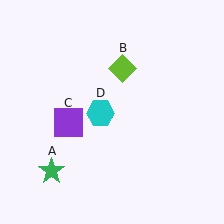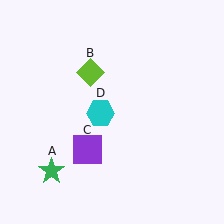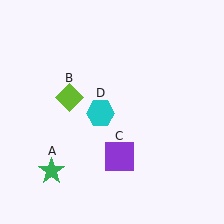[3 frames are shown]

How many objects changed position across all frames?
2 objects changed position: lime diamond (object B), purple square (object C).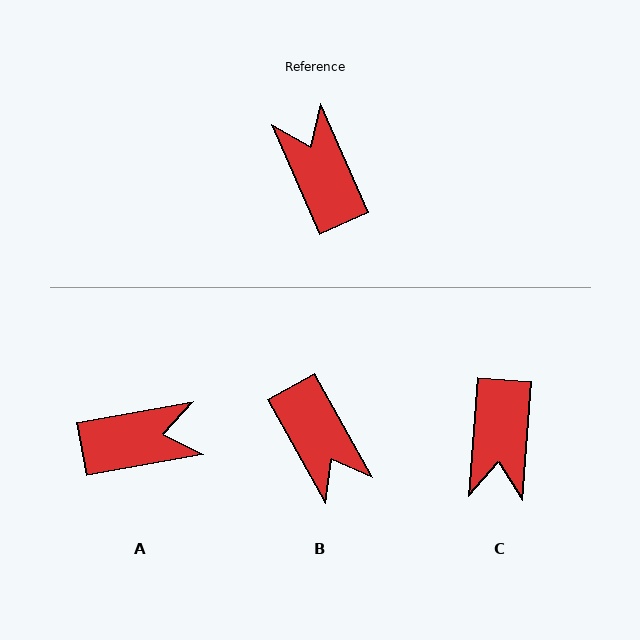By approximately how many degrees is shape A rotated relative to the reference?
Approximately 103 degrees clockwise.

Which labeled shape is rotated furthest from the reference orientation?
B, about 174 degrees away.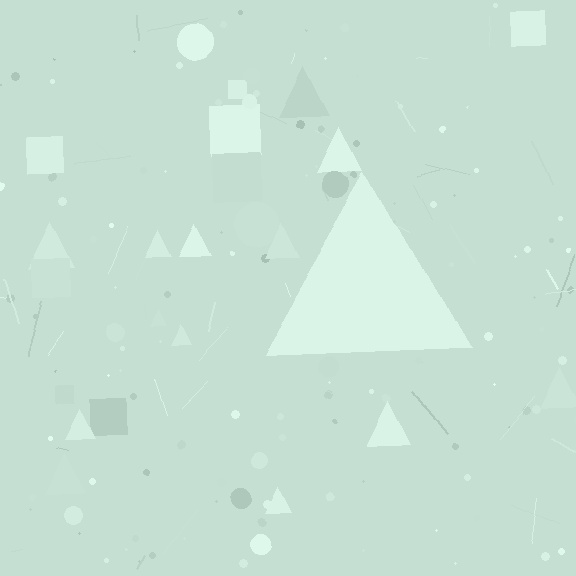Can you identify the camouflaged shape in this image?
The camouflaged shape is a triangle.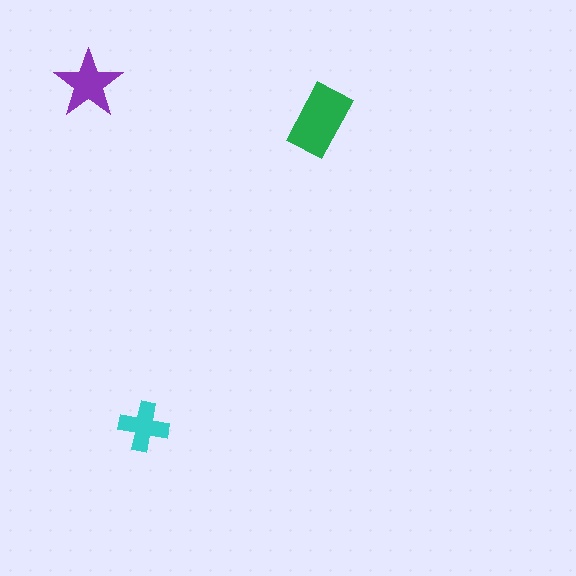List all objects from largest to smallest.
The green rectangle, the purple star, the cyan cross.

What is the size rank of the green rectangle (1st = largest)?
1st.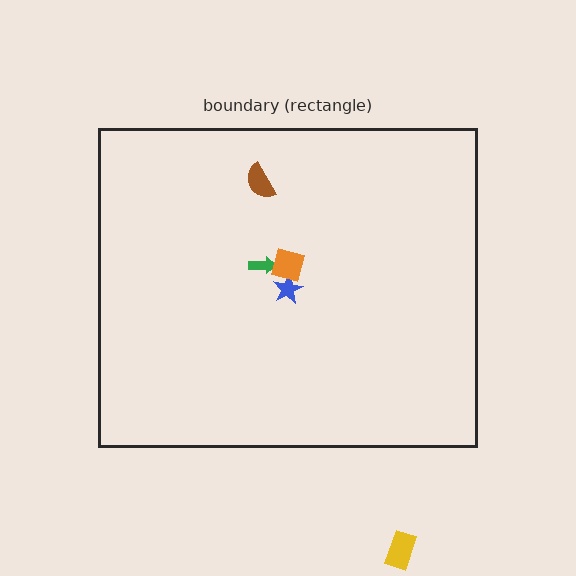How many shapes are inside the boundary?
4 inside, 1 outside.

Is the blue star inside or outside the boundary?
Inside.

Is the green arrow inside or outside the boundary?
Inside.